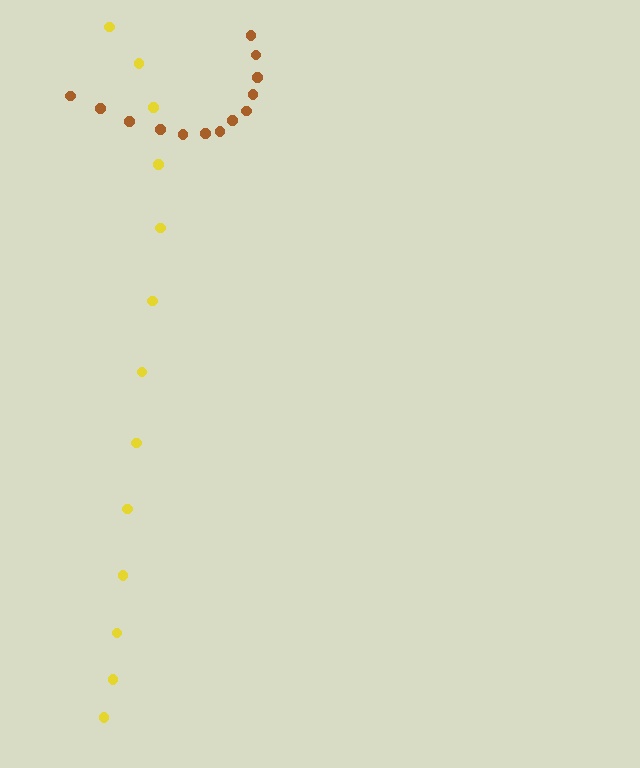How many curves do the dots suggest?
There are 2 distinct paths.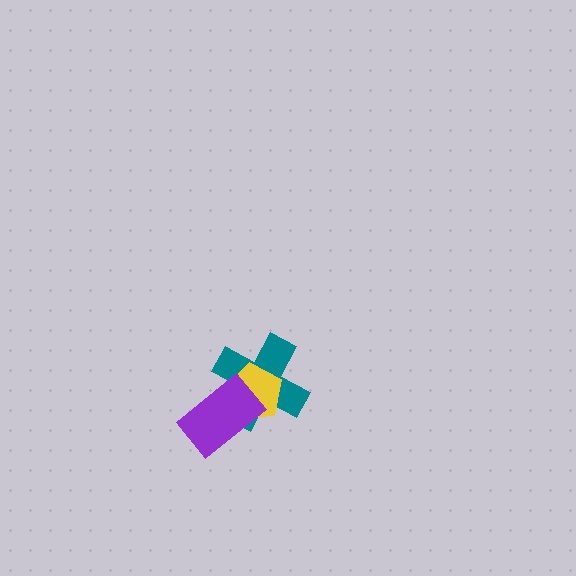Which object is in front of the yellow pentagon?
The purple rectangle is in front of the yellow pentagon.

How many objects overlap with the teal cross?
2 objects overlap with the teal cross.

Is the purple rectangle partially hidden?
No, no other shape covers it.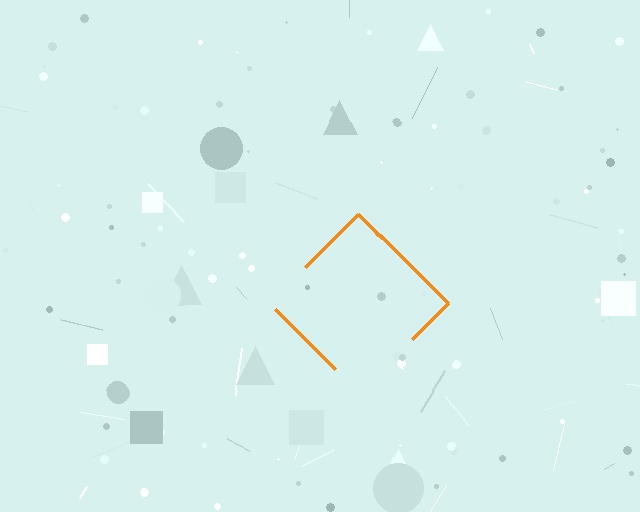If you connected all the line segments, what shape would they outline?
They would outline a diamond.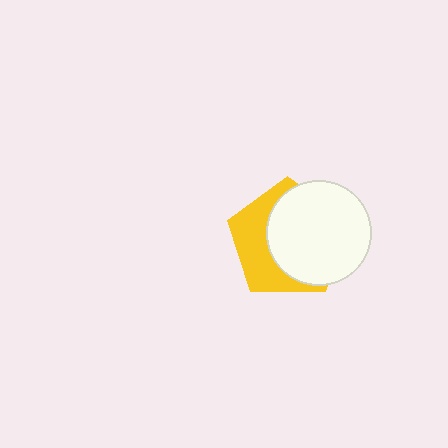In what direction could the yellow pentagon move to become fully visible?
The yellow pentagon could move left. That would shift it out from behind the white circle entirely.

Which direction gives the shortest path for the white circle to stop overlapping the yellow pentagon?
Moving right gives the shortest separation.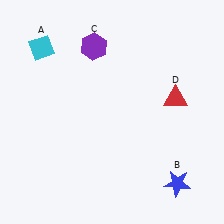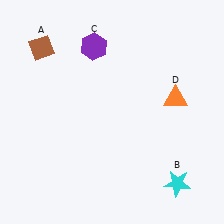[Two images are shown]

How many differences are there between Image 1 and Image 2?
There are 3 differences between the two images.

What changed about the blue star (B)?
In Image 1, B is blue. In Image 2, it changed to cyan.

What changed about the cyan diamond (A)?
In Image 1, A is cyan. In Image 2, it changed to brown.